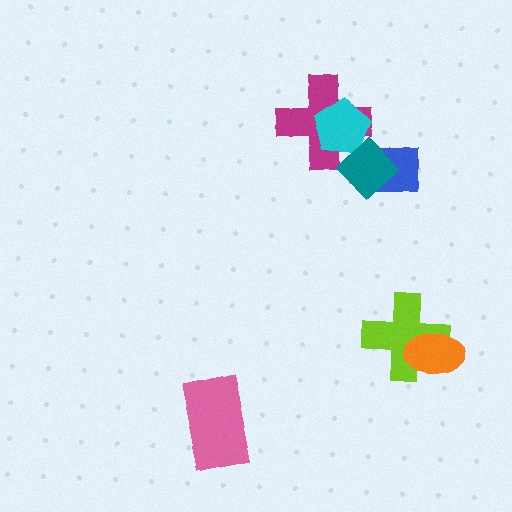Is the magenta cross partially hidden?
Yes, it is partially covered by another shape.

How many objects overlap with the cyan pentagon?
2 objects overlap with the cyan pentagon.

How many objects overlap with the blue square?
1 object overlaps with the blue square.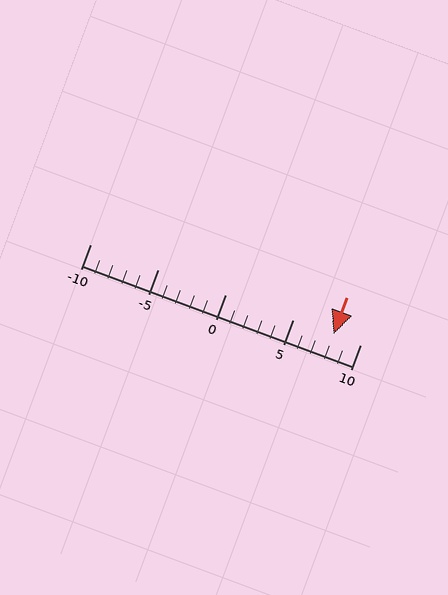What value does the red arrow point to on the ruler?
The red arrow points to approximately 8.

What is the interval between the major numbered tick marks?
The major tick marks are spaced 5 units apart.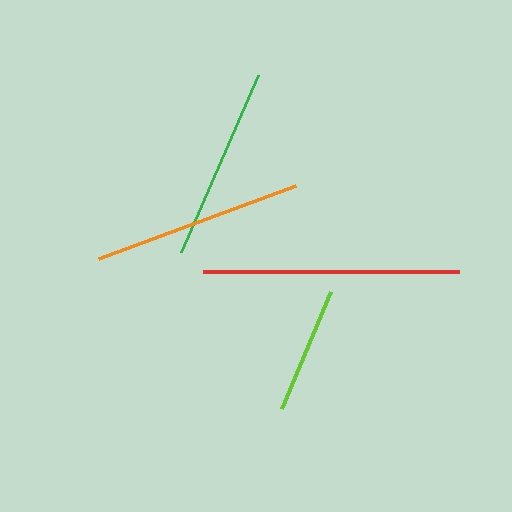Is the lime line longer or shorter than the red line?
The red line is longer than the lime line.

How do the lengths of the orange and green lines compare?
The orange and green lines are approximately the same length.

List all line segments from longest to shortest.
From longest to shortest: red, orange, green, lime.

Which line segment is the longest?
The red line is the longest at approximately 256 pixels.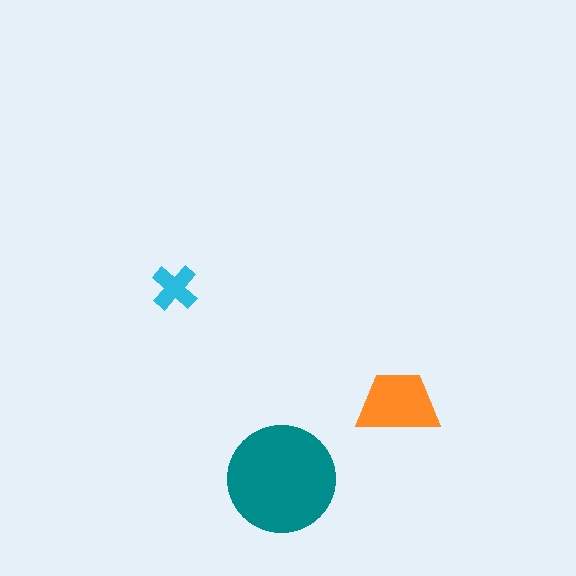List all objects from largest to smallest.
The teal circle, the orange trapezoid, the cyan cross.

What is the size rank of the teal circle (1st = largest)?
1st.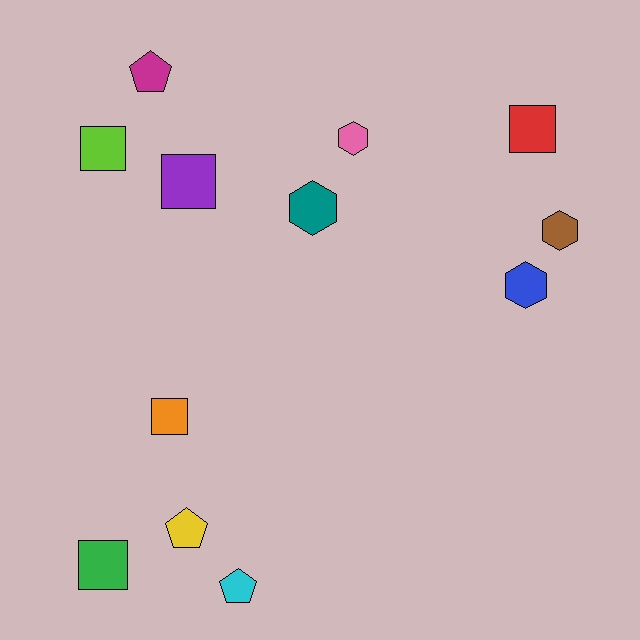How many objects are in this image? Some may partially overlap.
There are 12 objects.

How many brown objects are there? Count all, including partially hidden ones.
There is 1 brown object.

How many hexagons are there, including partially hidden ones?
There are 4 hexagons.